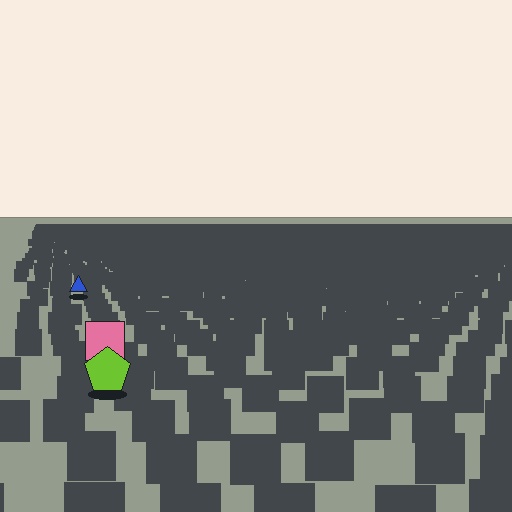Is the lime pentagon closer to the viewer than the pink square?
Yes. The lime pentagon is closer — you can tell from the texture gradient: the ground texture is coarser near it.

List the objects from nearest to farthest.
From nearest to farthest: the lime pentagon, the pink square, the blue triangle.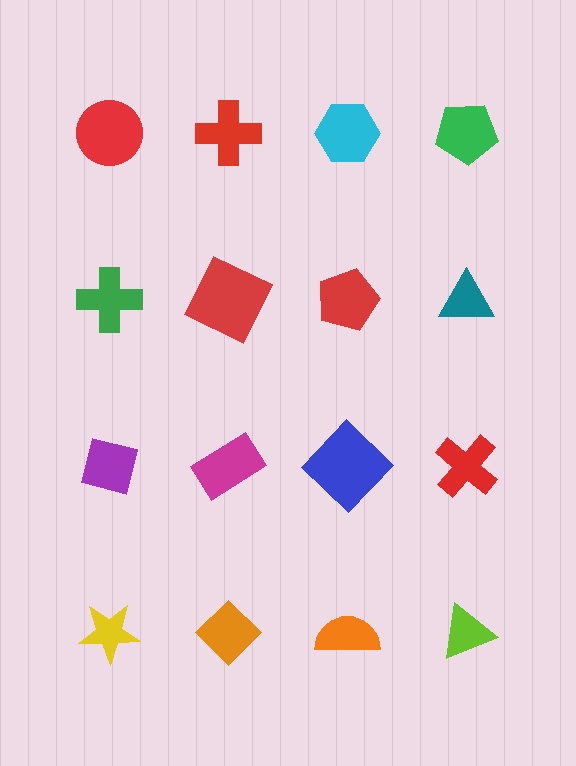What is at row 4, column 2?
An orange diamond.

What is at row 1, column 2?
A red cross.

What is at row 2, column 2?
A red square.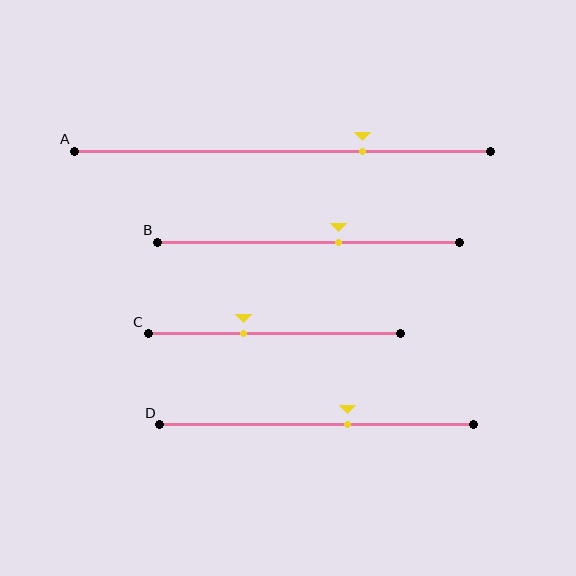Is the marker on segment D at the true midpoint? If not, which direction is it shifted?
No, the marker on segment D is shifted to the right by about 10% of the segment length.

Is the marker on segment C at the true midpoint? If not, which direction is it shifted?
No, the marker on segment C is shifted to the left by about 12% of the segment length.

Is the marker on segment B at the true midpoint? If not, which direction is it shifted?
No, the marker on segment B is shifted to the right by about 10% of the segment length.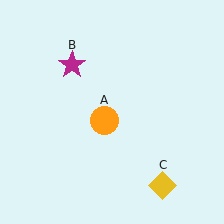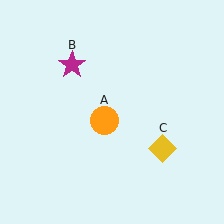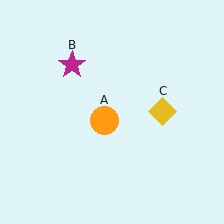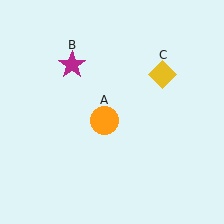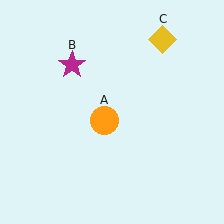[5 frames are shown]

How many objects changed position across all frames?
1 object changed position: yellow diamond (object C).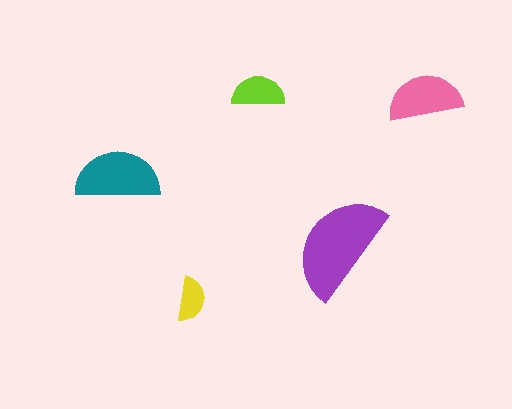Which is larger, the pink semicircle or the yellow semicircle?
The pink one.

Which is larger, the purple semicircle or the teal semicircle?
The purple one.